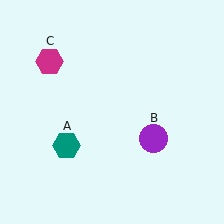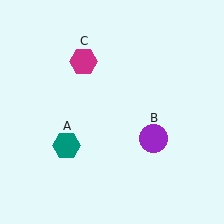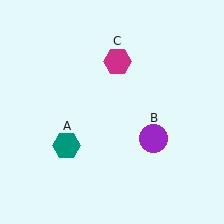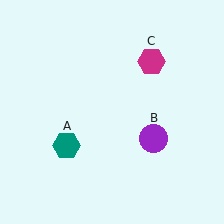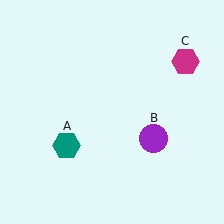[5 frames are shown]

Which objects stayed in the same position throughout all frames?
Teal hexagon (object A) and purple circle (object B) remained stationary.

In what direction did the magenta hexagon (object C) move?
The magenta hexagon (object C) moved right.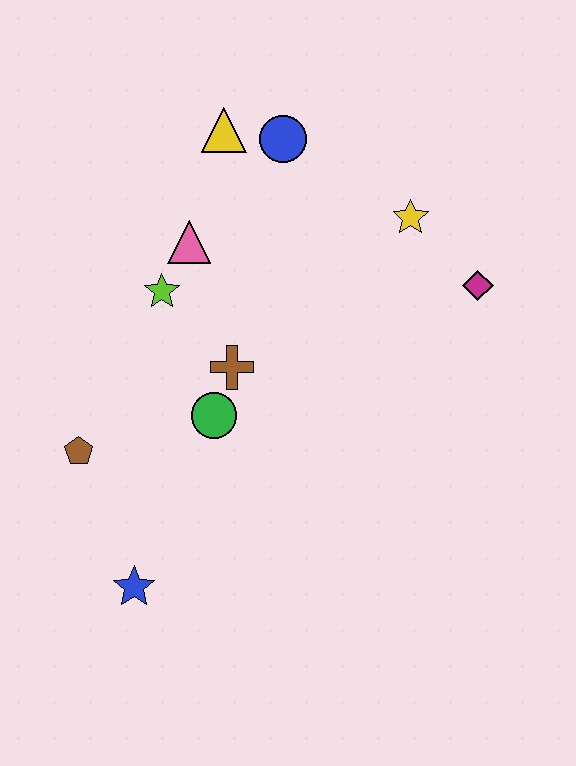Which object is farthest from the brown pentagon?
The magenta diamond is farthest from the brown pentagon.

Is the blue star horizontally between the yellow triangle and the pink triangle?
No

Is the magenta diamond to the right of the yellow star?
Yes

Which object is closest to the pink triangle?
The lime star is closest to the pink triangle.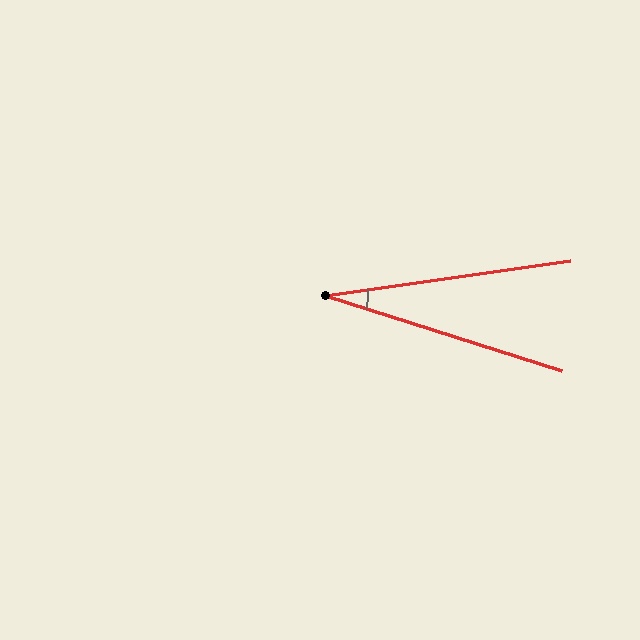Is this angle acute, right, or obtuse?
It is acute.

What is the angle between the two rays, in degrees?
Approximately 26 degrees.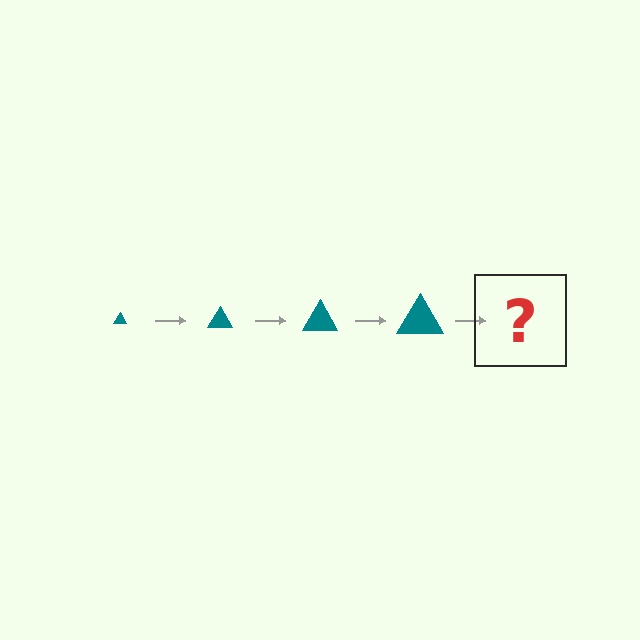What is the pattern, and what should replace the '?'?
The pattern is that the triangle gets progressively larger each step. The '?' should be a teal triangle, larger than the previous one.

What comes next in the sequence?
The next element should be a teal triangle, larger than the previous one.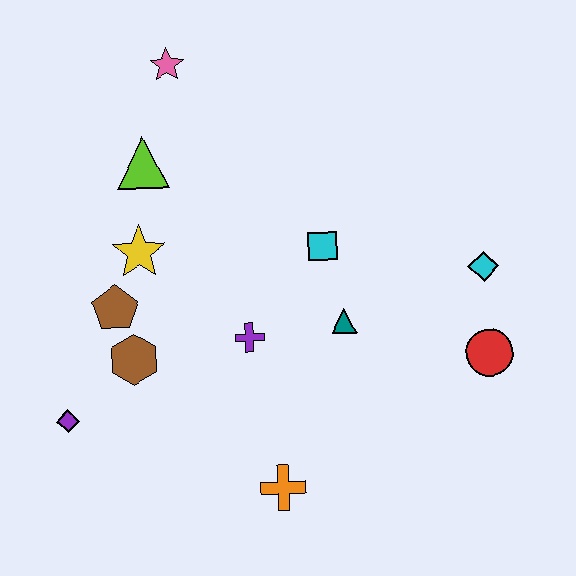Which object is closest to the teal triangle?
The cyan square is closest to the teal triangle.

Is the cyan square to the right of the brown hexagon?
Yes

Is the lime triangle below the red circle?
No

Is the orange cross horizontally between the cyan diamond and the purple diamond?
Yes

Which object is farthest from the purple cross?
The pink star is farthest from the purple cross.